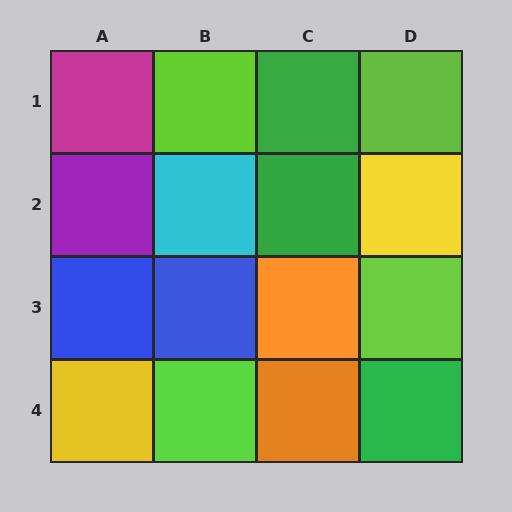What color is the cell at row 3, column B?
Blue.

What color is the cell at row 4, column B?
Lime.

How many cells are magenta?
1 cell is magenta.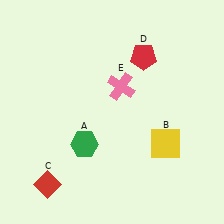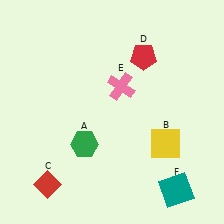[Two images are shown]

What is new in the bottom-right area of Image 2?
A teal square (F) was added in the bottom-right area of Image 2.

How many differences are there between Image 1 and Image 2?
There is 1 difference between the two images.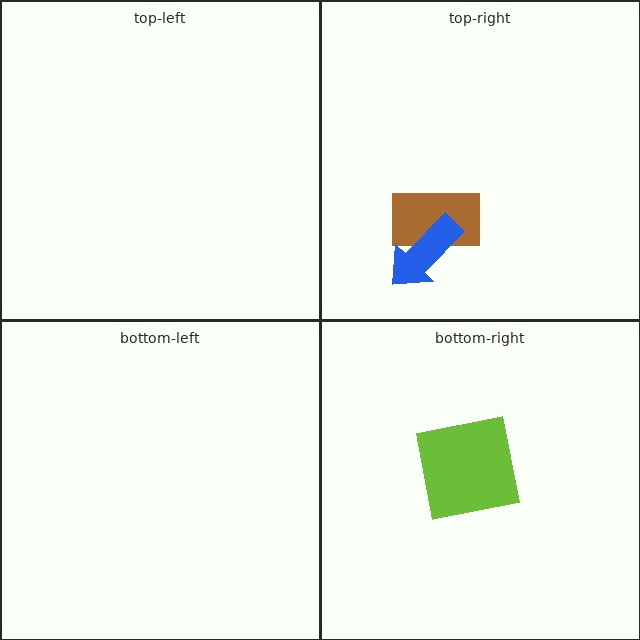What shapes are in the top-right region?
The brown rectangle, the blue arrow.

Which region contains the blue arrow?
The top-right region.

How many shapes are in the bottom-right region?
1.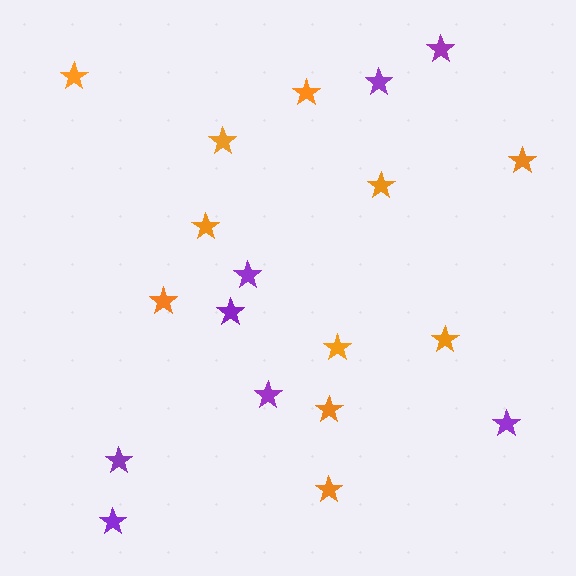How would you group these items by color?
There are 2 groups: one group of orange stars (11) and one group of purple stars (8).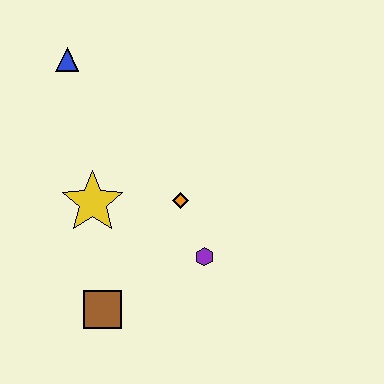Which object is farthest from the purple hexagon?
The blue triangle is farthest from the purple hexagon.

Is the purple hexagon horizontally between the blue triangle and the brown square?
No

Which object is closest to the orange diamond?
The purple hexagon is closest to the orange diamond.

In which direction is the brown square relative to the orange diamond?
The brown square is below the orange diamond.